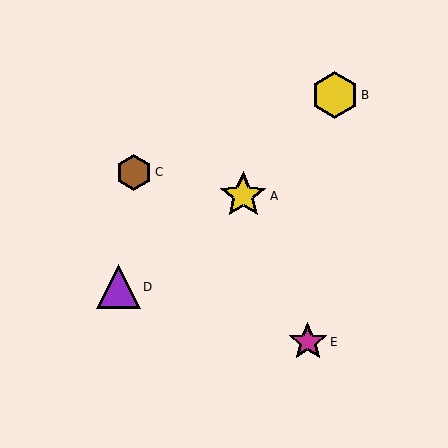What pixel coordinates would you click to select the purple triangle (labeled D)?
Click at (118, 287) to select the purple triangle D.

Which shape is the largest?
The yellow star (labeled A) is the largest.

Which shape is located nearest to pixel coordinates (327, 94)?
The yellow hexagon (labeled B) at (335, 95) is nearest to that location.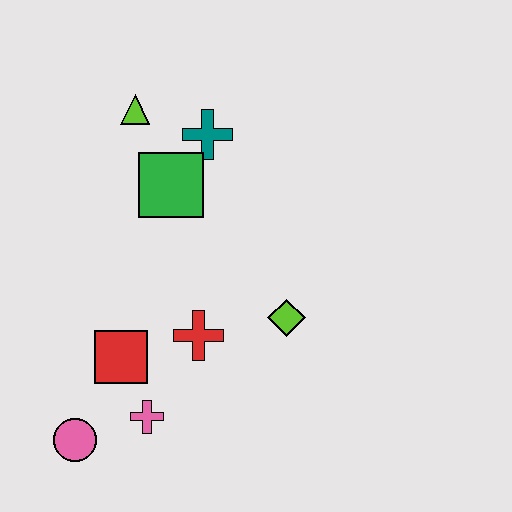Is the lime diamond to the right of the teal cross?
Yes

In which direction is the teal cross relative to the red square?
The teal cross is above the red square.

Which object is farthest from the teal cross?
The pink circle is farthest from the teal cross.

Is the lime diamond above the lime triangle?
No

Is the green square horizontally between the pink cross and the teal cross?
Yes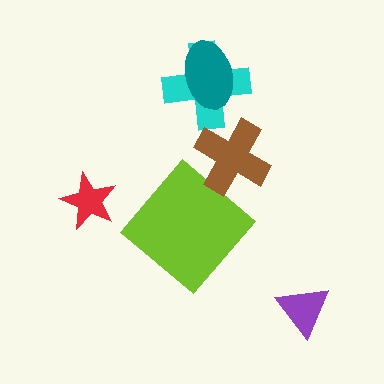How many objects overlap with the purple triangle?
0 objects overlap with the purple triangle.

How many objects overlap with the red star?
0 objects overlap with the red star.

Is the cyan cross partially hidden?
Yes, it is partially covered by another shape.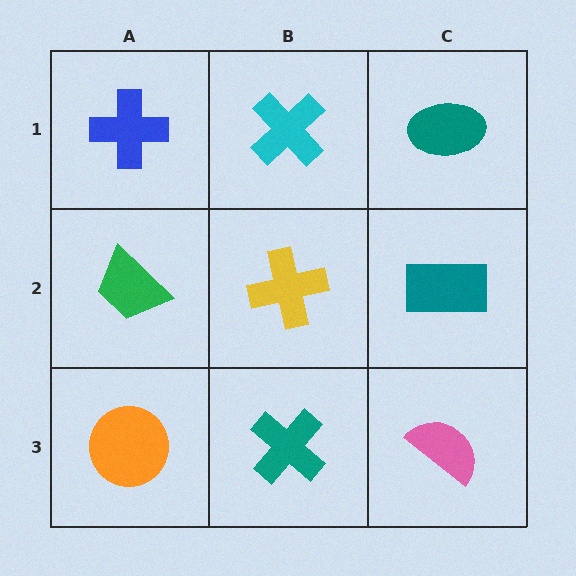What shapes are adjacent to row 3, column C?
A teal rectangle (row 2, column C), a teal cross (row 3, column B).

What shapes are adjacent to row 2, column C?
A teal ellipse (row 1, column C), a pink semicircle (row 3, column C), a yellow cross (row 2, column B).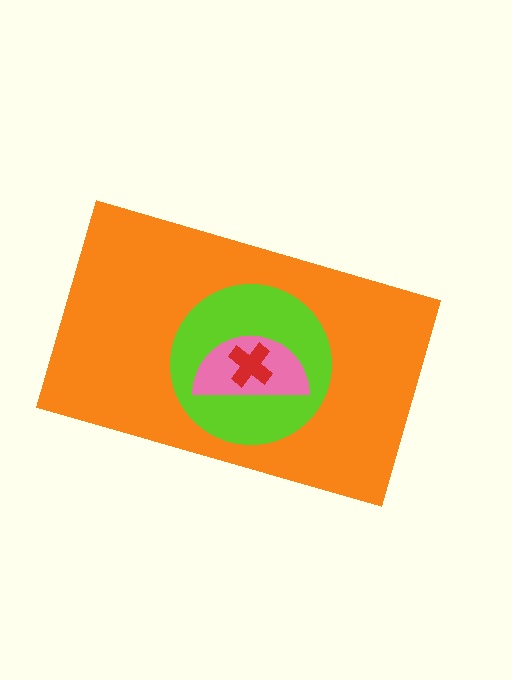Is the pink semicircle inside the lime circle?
Yes.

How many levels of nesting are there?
4.